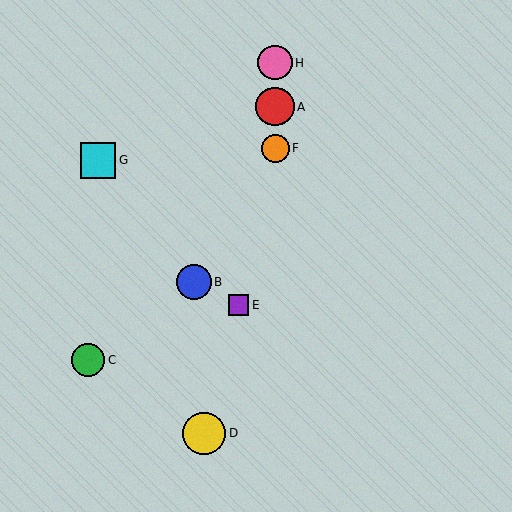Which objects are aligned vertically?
Objects A, F, H are aligned vertically.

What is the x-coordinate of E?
Object E is at x≈238.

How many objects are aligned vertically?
3 objects (A, F, H) are aligned vertically.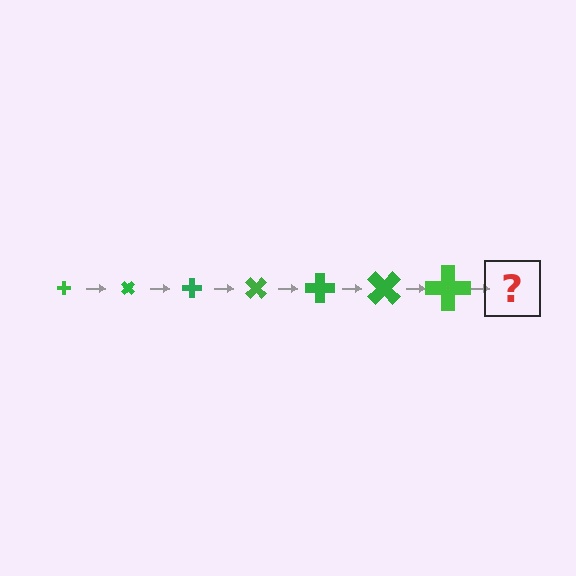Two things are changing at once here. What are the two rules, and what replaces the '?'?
The two rules are that the cross grows larger each step and it rotates 45 degrees each step. The '?' should be a cross, larger than the previous one and rotated 315 degrees from the start.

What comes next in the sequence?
The next element should be a cross, larger than the previous one and rotated 315 degrees from the start.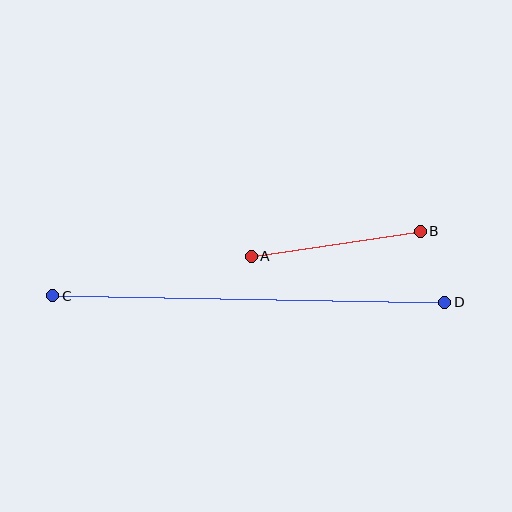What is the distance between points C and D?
The distance is approximately 392 pixels.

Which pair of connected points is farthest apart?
Points C and D are farthest apart.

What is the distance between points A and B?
The distance is approximately 171 pixels.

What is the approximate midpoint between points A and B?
The midpoint is at approximately (336, 244) pixels.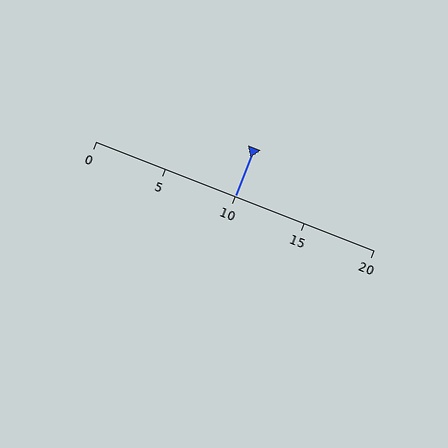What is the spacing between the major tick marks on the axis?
The major ticks are spaced 5 apart.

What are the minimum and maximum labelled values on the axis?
The axis runs from 0 to 20.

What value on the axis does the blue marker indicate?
The marker indicates approximately 10.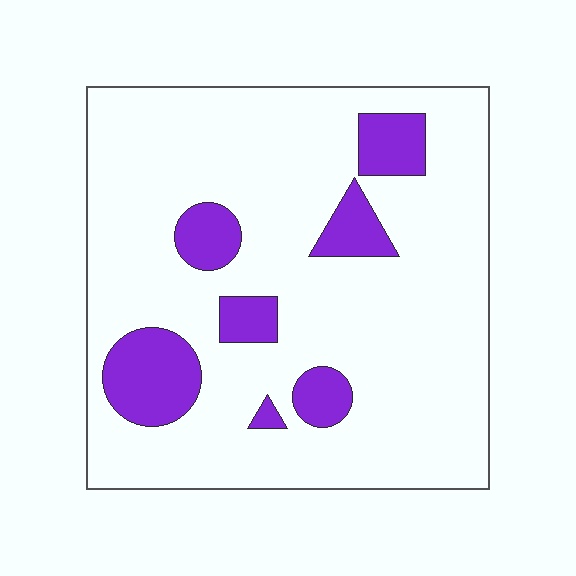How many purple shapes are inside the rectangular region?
7.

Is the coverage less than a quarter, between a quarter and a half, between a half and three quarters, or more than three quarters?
Less than a quarter.